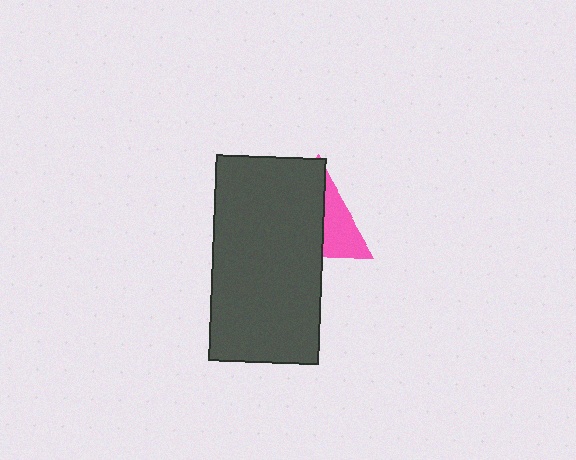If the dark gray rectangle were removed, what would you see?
You would see the complete pink triangle.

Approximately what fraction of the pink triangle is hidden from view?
Roughly 62% of the pink triangle is hidden behind the dark gray rectangle.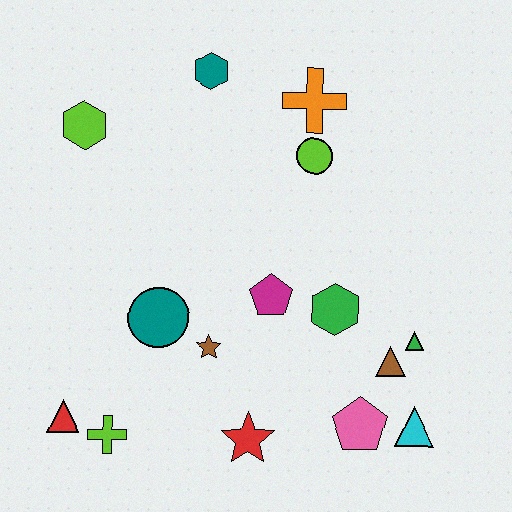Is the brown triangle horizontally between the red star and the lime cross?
No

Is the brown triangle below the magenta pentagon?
Yes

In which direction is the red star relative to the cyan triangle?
The red star is to the left of the cyan triangle.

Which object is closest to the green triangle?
The brown triangle is closest to the green triangle.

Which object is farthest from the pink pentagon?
The lime hexagon is farthest from the pink pentagon.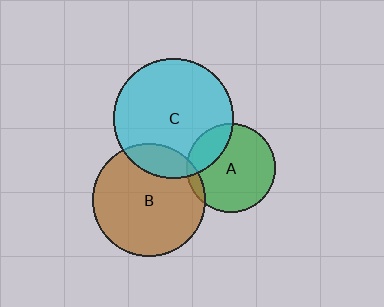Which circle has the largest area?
Circle C (cyan).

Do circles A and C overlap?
Yes.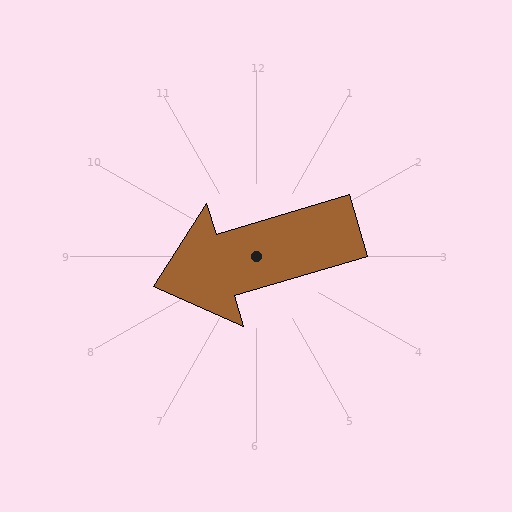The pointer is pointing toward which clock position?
Roughly 8 o'clock.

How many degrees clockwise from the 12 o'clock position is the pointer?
Approximately 253 degrees.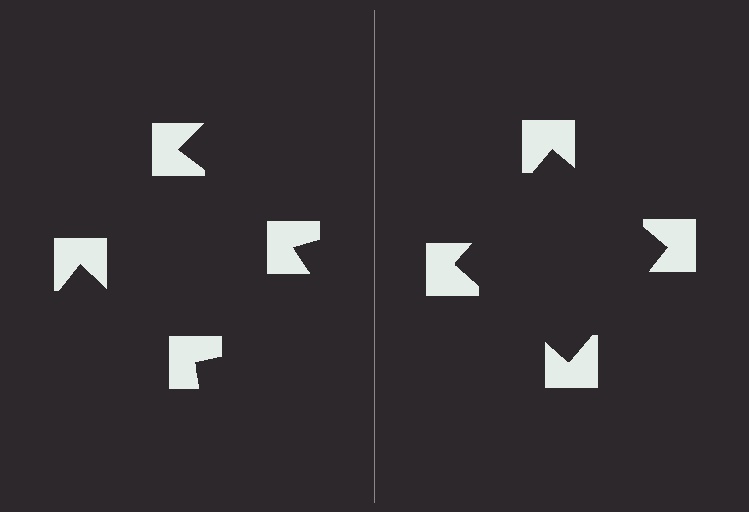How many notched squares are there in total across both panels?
8 — 4 on each side.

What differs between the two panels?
The notched squares are positioned identically on both sides; only the wedge orientations differ. On the right they align to a square; on the left they are misaligned.